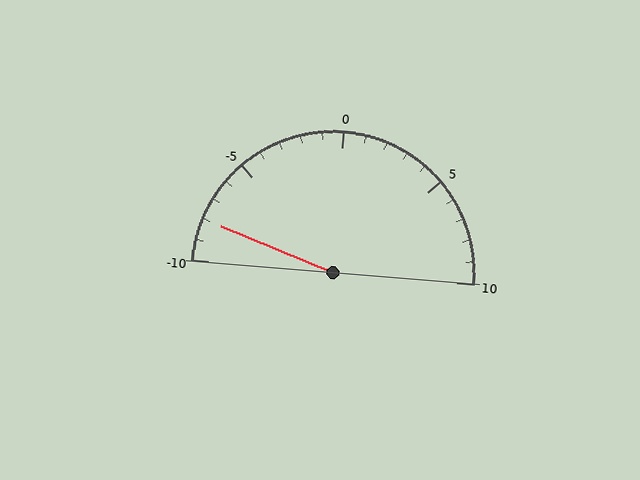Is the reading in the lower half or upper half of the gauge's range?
The reading is in the lower half of the range (-10 to 10).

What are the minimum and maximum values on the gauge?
The gauge ranges from -10 to 10.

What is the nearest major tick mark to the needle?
The nearest major tick mark is -10.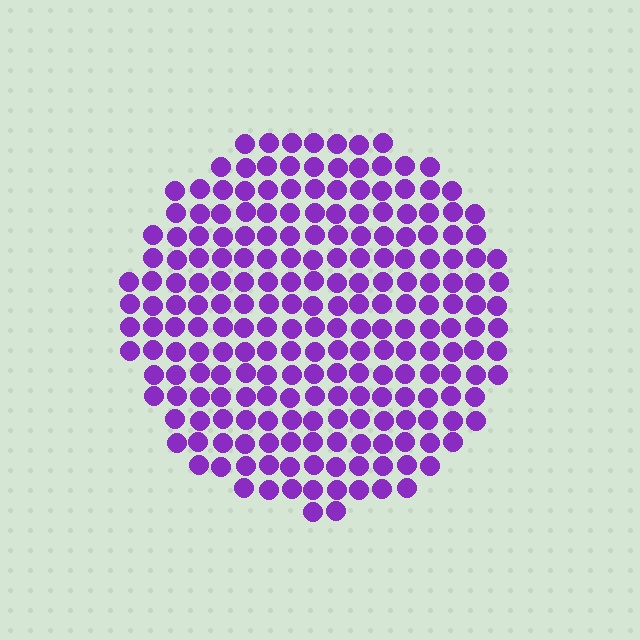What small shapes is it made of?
It is made of small circles.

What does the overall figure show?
The overall figure shows a circle.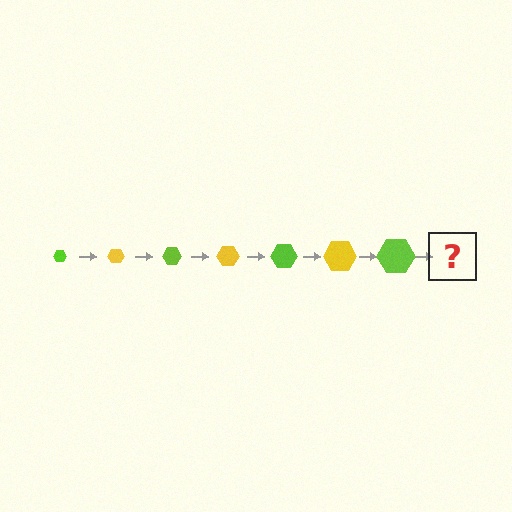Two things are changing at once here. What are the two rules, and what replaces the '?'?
The two rules are that the hexagon grows larger each step and the color cycles through lime and yellow. The '?' should be a yellow hexagon, larger than the previous one.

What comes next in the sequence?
The next element should be a yellow hexagon, larger than the previous one.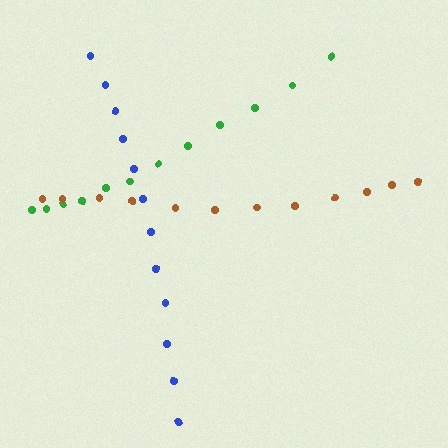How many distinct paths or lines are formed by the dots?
There are 3 distinct paths.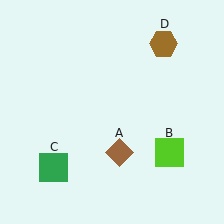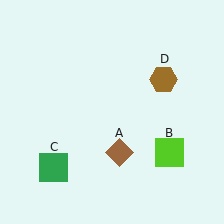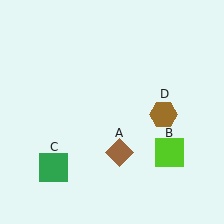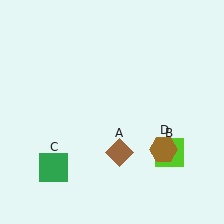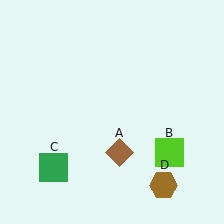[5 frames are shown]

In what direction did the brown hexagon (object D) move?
The brown hexagon (object D) moved down.